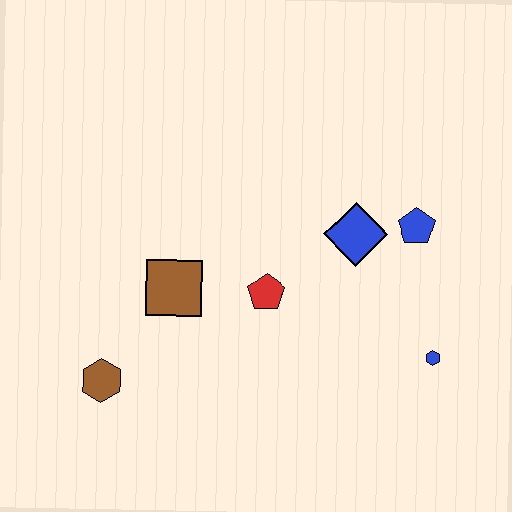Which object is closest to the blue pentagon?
The blue diamond is closest to the blue pentagon.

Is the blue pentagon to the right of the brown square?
Yes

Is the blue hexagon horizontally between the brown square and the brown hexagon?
No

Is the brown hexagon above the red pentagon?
No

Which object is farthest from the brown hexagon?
The blue pentagon is farthest from the brown hexagon.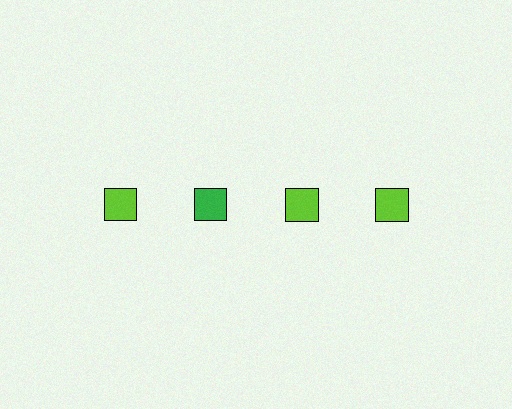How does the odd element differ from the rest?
It has a different color: green instead of lime.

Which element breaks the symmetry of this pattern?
The green square in the top row, second from left column breaks the symmetry. All other shapes are lime squares.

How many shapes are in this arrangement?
There are 4 shapes arranged in a grid pattern.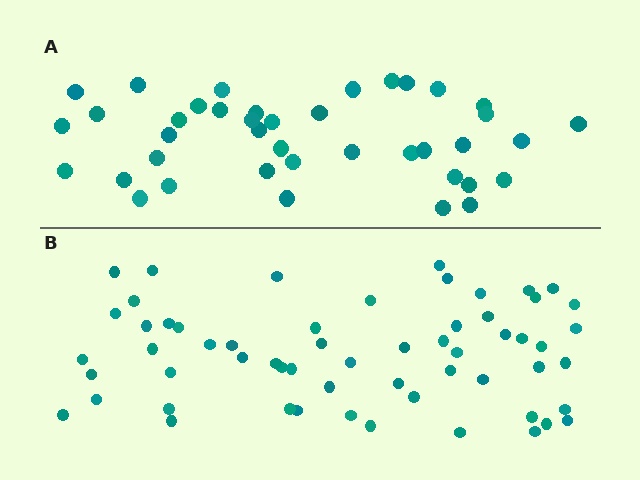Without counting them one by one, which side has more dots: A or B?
Region B (the bottom region) has more dots.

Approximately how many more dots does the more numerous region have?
Region B has approximately 20 more dots than region A.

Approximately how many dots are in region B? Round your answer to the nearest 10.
About 60 dots. (The exact count is 59, which rounds to 60.)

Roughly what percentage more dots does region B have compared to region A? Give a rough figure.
About 50% more.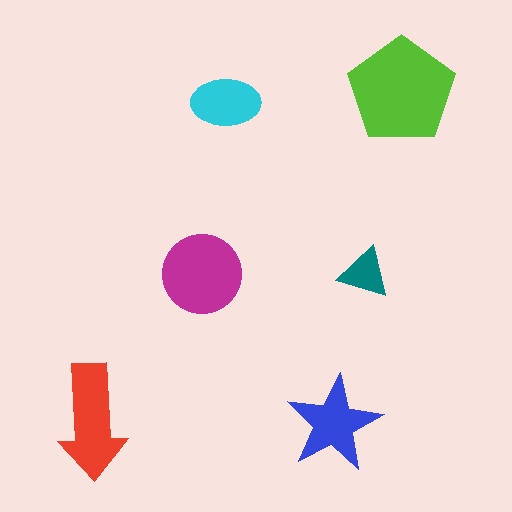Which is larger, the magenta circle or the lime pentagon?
The lime pentagon.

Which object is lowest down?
The blue star is bottommost.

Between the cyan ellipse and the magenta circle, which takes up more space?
The magenta circle.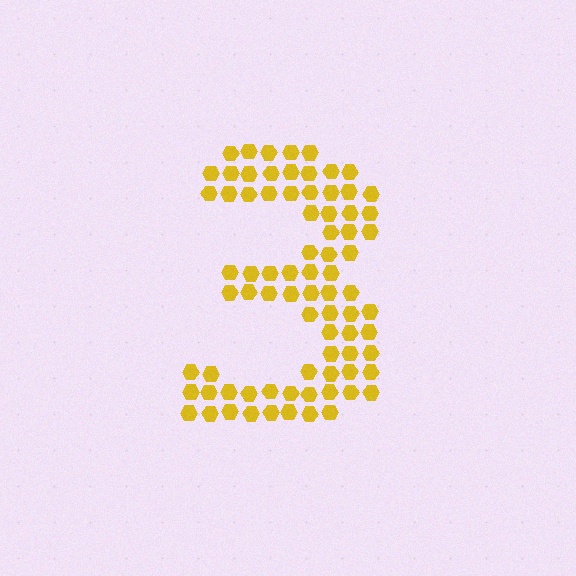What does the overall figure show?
The overall figure shows the digit 3.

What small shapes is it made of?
It is made of small hexagons.